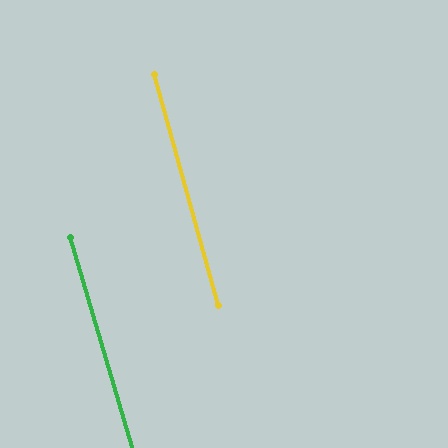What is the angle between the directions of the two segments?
Approximately 1 degree.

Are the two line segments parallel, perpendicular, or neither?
Parallel — their directions differ by only 1.1°.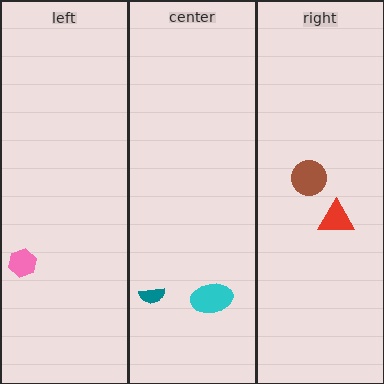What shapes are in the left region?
The pink hexagon.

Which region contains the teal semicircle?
The center region.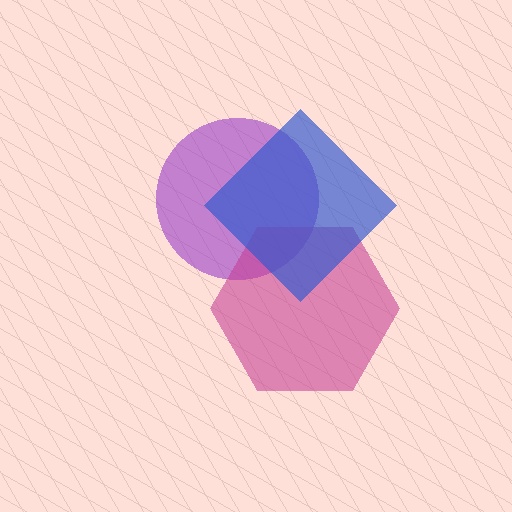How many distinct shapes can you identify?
There are 3 distinct shapes: a purple circle, a magenta hexagon, a blue diamond.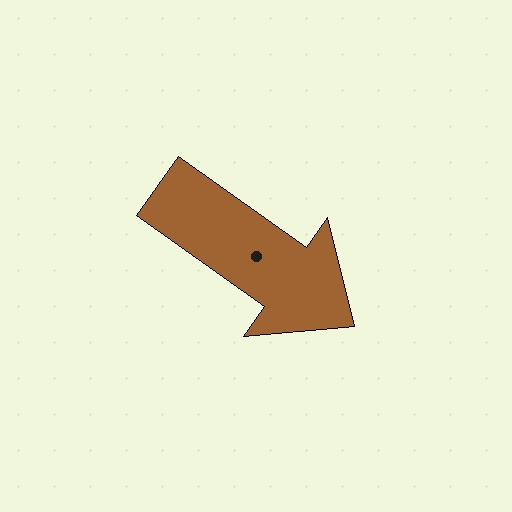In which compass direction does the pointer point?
Southeast.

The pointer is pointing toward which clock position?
Roughly 4 o'clock.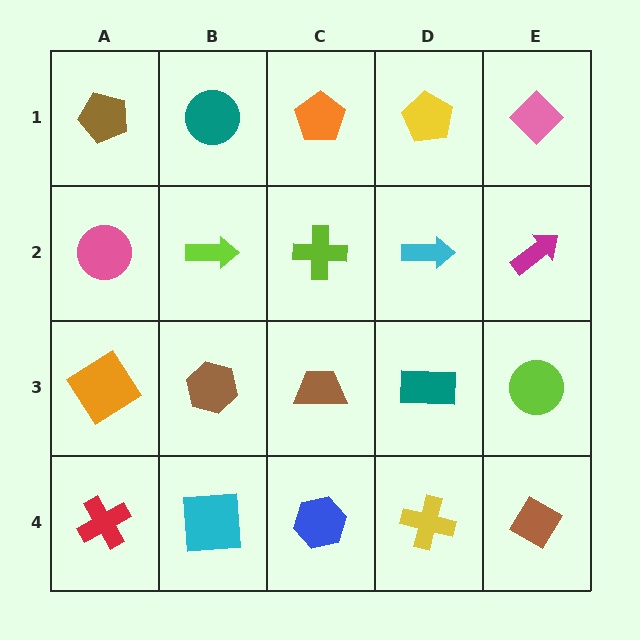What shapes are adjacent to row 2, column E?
A pink diamond (row 1, column E), a lime circle (row 3, column E), a cyan arrow (row 2, column D).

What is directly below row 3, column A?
A red cross.